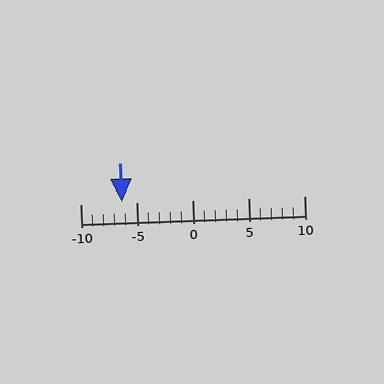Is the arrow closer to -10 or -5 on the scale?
The arrow is closer to -5.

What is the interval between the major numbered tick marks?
The major tick marks are spaced 5 units apart.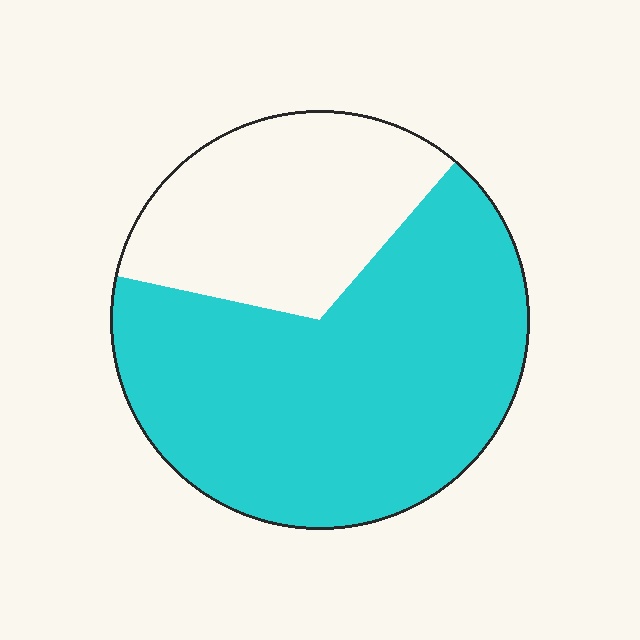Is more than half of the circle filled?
Yes.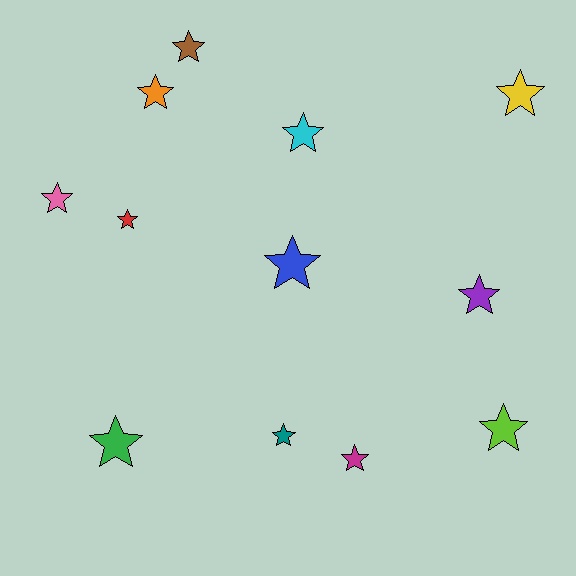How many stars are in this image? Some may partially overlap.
There are 12 stars.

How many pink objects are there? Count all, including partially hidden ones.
There is 1 pink object.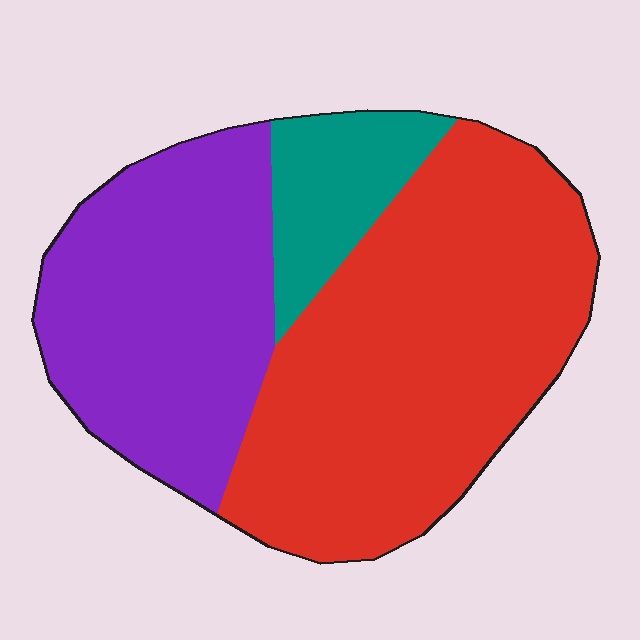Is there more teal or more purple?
Purple.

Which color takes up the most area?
Red, at roughly 55%.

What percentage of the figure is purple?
Purple takes up about one third (1/3) of the figure.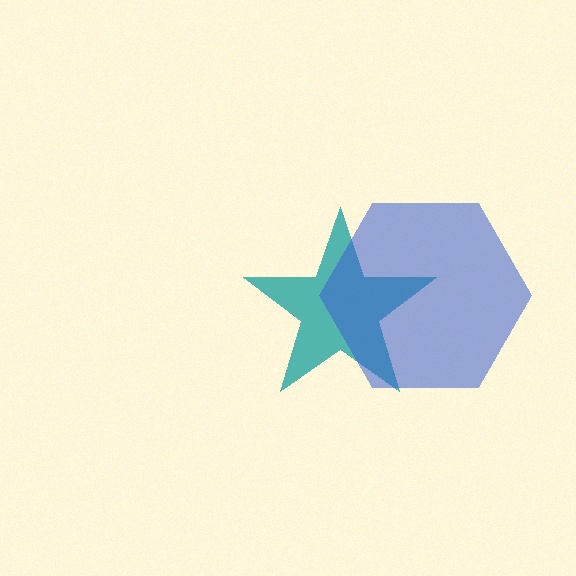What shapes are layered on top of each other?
The layered shapes are: a teal star, a blue hexagon.